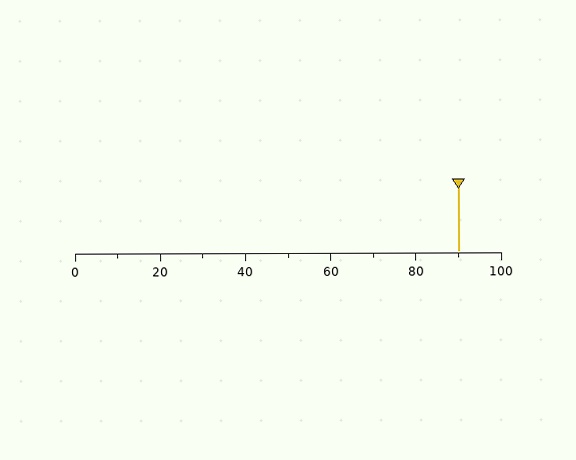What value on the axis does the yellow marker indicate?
The marker indicates approximately 90.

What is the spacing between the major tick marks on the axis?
The major ticks are spaced 20 apart.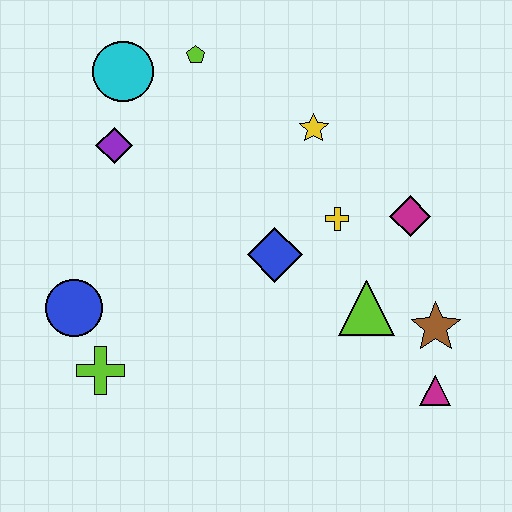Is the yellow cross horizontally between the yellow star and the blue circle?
No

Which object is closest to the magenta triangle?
The brown star is closest to the magenta triangle.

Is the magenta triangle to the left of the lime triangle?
No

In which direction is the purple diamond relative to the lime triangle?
The purple diamond is to the left of the lime triangle.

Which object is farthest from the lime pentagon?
The magenta triangle is farthest from the lime pentagon.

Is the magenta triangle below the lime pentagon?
Yes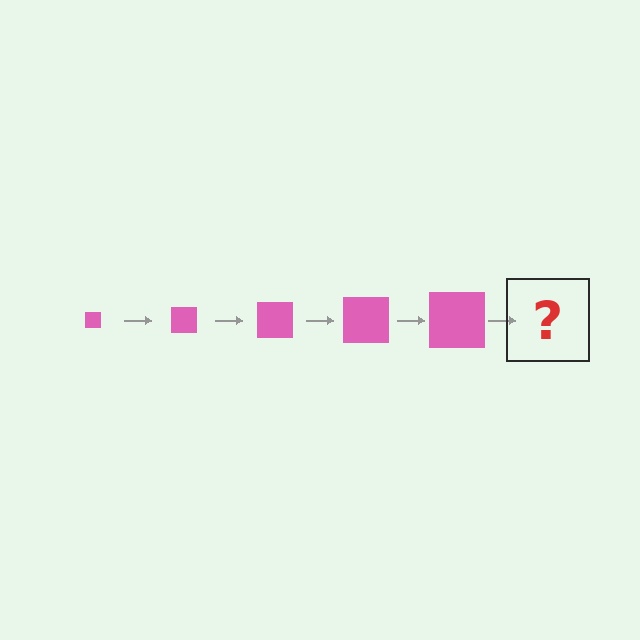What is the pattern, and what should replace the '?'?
The pattern is that the square gets progressively larger each step. The '?' should be a pink square, larger than the previous one.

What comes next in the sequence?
The next element should be a pink square, larger than the previous one.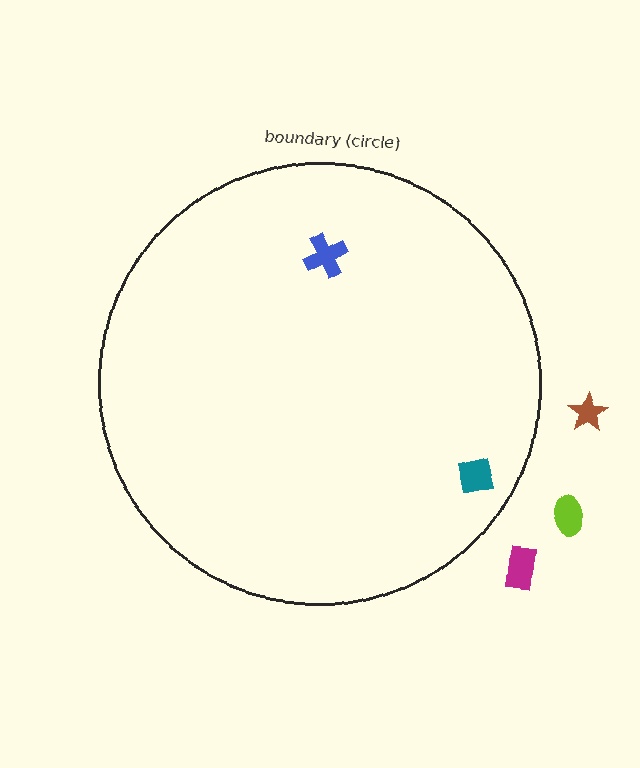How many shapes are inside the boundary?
2 inside, 3 outside.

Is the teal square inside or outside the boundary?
Inside.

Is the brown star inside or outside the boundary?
Outside.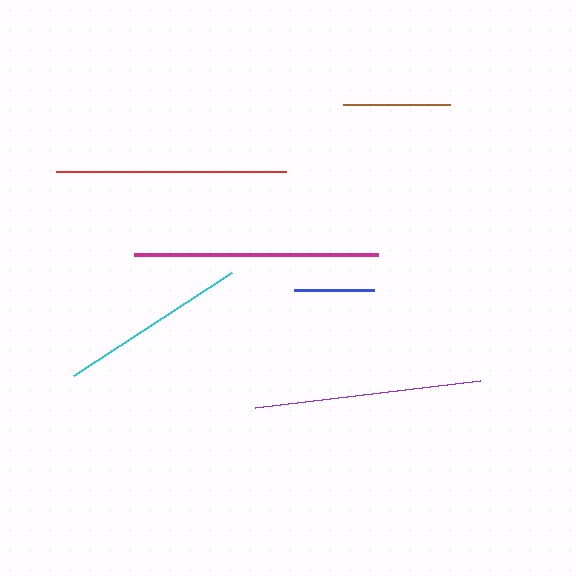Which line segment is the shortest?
The blue line is the shortest at approximately 80 pixels.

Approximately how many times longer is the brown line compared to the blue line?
The brown line is approximately 1.3 times the length of the blue line.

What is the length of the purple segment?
The purple segment is approximately 226 pixels long.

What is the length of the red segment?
The red segment is approximately 230 pixels long.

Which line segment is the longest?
The magenta line is the longest at approximately 244 pixels.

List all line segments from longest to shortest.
From longest to shortest: magenta, red, purple, cyan, brown, blue.